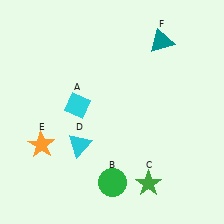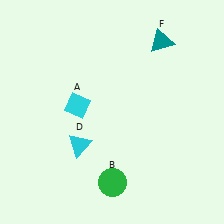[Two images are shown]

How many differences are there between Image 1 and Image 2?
There are 2 differences between the two images.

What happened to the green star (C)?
The green star (C) was removed in Image 2. It was in the bottom-right area of Image 1.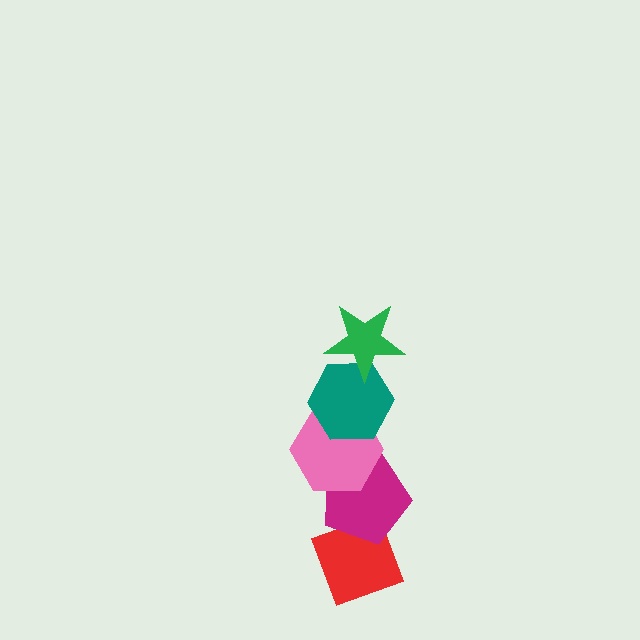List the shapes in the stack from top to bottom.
From top to bottom: the green star, the teal hexagon, the pink hexagon, the magenta pentagon, the red diamond.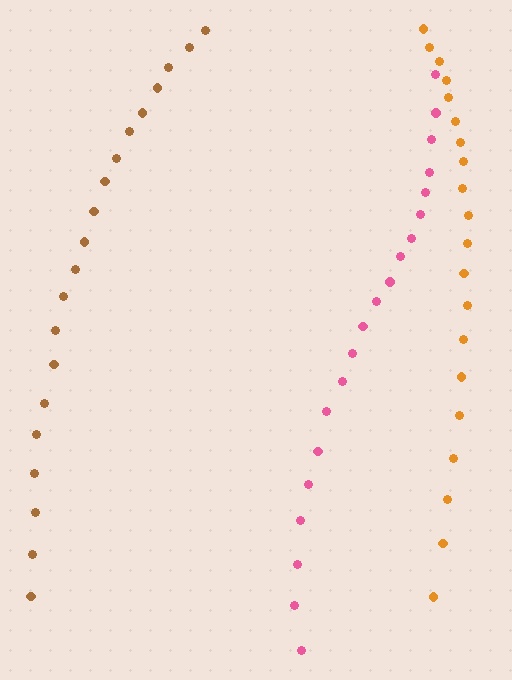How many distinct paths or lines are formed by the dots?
There are 3 distinct paths.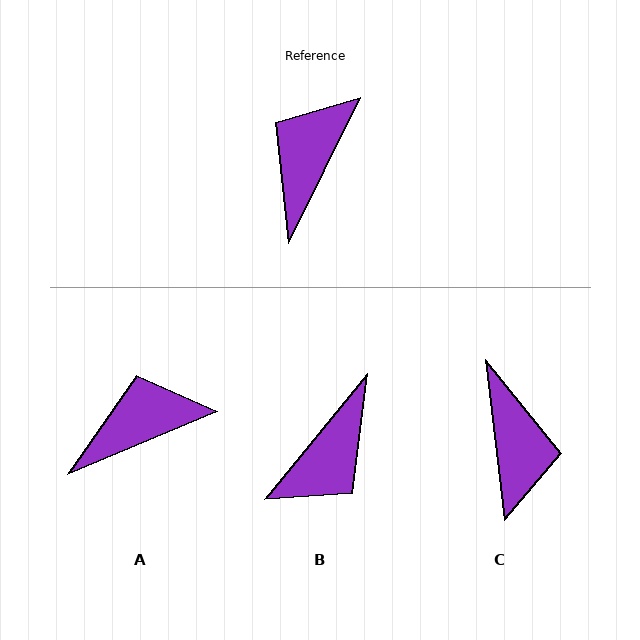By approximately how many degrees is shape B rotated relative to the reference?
Approximately 167 degrees counter-clockwise.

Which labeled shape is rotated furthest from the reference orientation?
B, about 167 degrees away.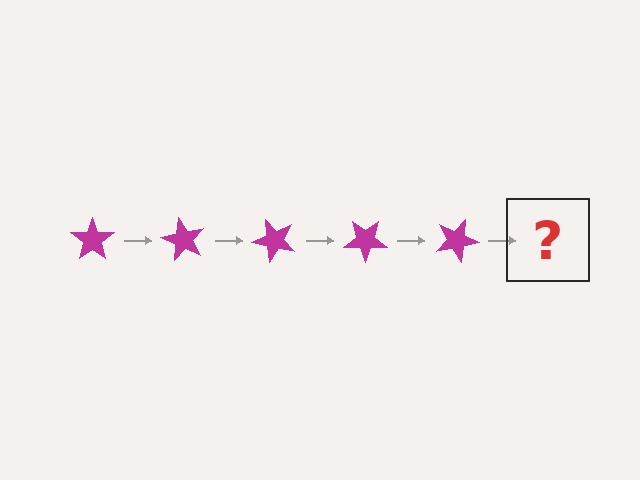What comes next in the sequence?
The next element should be a magenta star rotated 300 degrees.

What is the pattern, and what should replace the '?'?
The pattern is that the star rotates 60 degrees each step. The '?' should be a magenta star rotated 300 degrees.